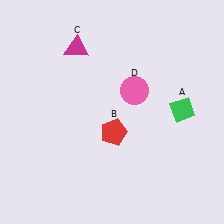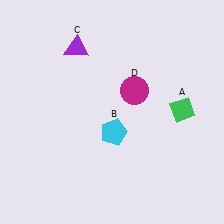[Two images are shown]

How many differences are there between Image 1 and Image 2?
There are 3 differences between the two images.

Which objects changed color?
B changed from red to cyan. C changed from magenta to purple. D changed from pink to magenta.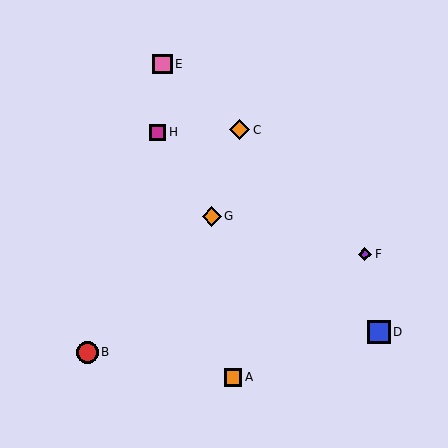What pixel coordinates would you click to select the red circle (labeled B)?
Click at (87, 352) to select the red circle B.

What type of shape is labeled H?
Shape H is a magenta square.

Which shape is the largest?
The blue square (labeled D) is the largest.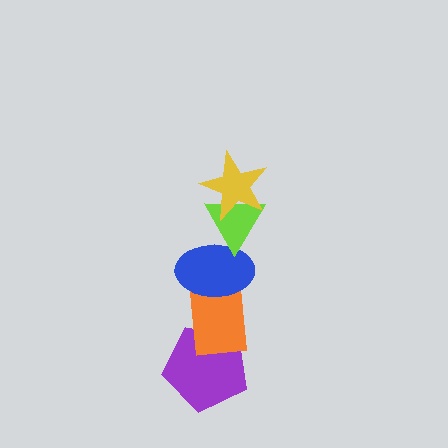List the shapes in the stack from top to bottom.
From top to bottom: the yellow star, the lime triangle, the blue ellipse, the orange rectangle, the purple pentagon.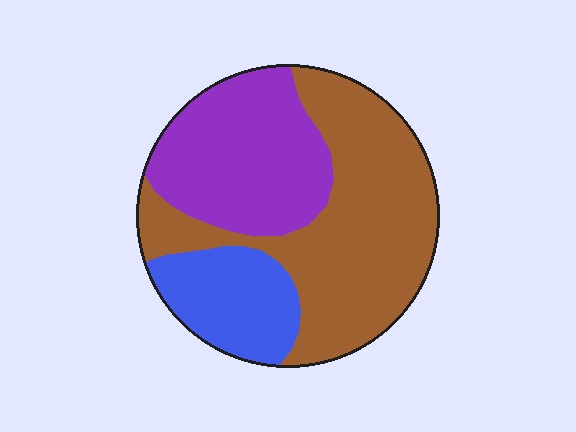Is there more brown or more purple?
Brown.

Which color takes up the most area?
Brown, at roughly 50%.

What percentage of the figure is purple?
Purple takes up about one third (1/3) of the figure.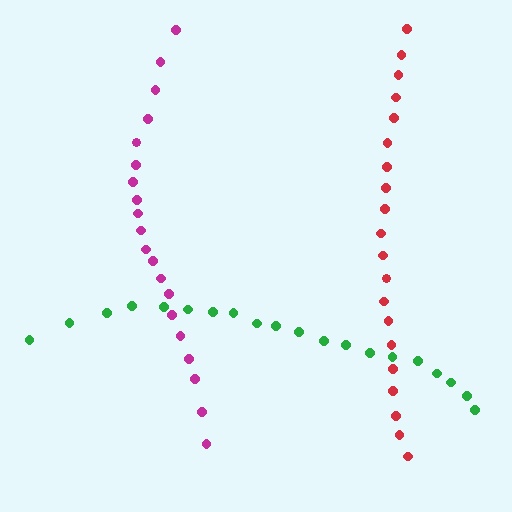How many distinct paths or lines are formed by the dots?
There are 3 distinct paths.